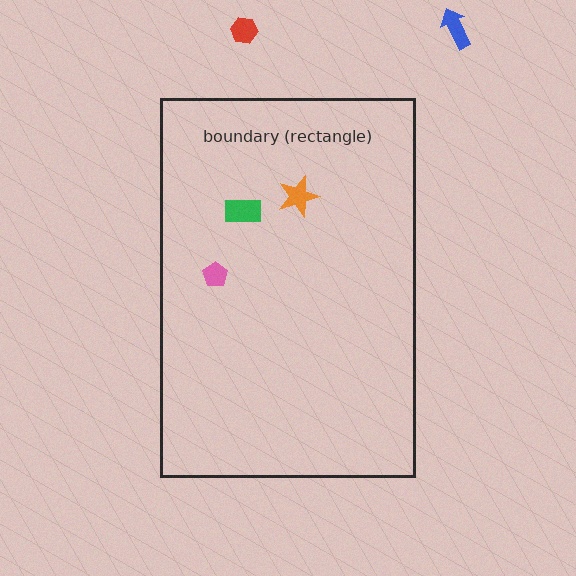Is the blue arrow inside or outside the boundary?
Outside.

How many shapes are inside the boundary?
3 inside, 2 outside.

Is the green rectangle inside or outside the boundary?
Inside.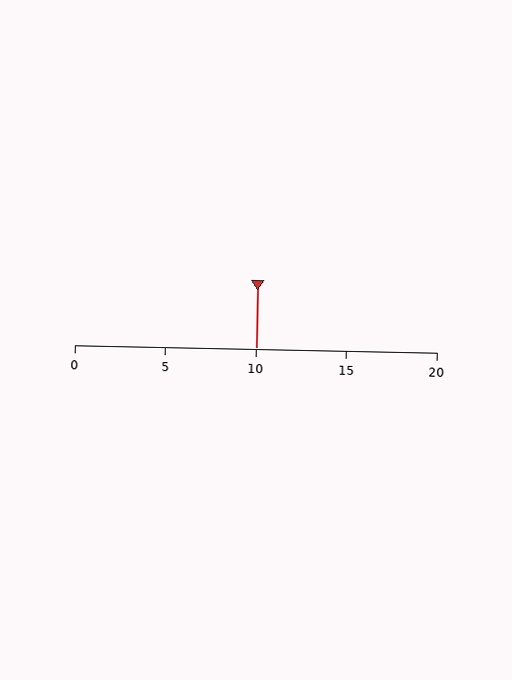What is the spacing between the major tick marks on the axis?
The major ticks are spaced 5 apart.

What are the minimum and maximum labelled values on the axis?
The axis runs from 0 to 20.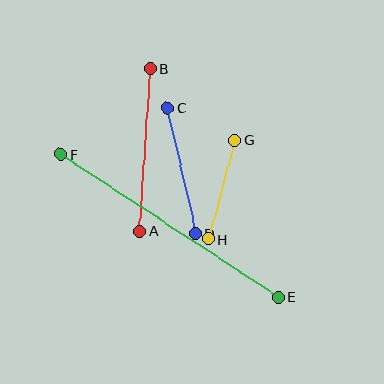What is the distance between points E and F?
The distance is approximately 260 pixels.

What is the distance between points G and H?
The distance is approximately 103 pixels.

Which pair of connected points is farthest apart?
Points E and F are farthest apart.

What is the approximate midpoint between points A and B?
The midpoint is at approximately (145, 150) pixels.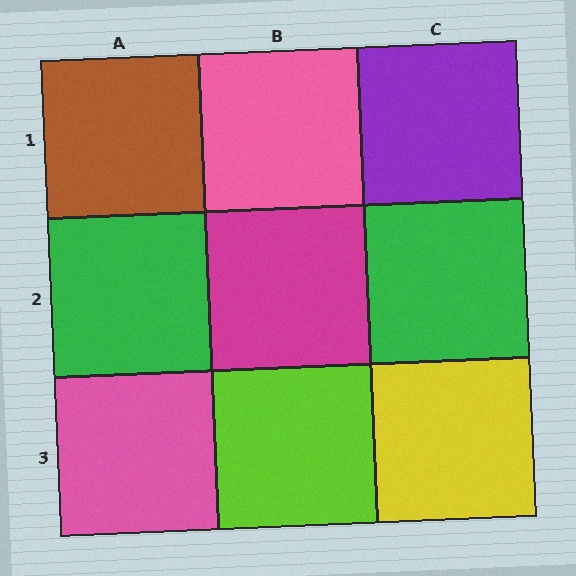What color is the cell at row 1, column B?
Pink.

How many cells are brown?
1 cell is brown.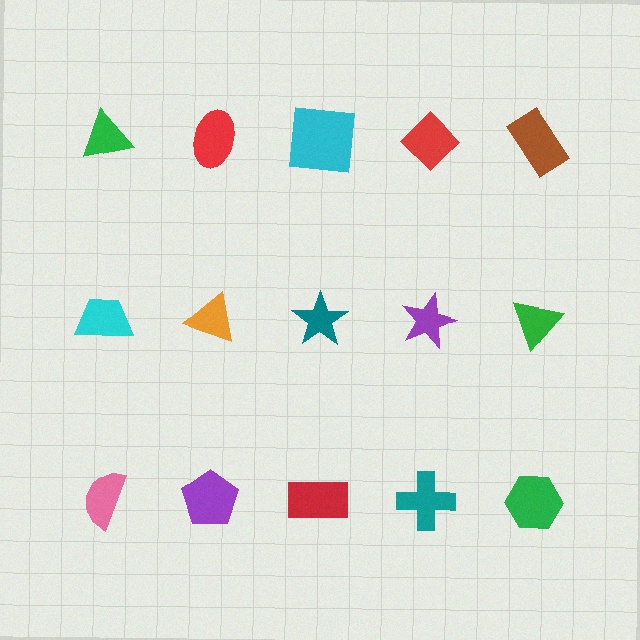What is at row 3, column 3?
A red rectangle.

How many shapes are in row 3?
5 shapes.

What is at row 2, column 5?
A green triangle.